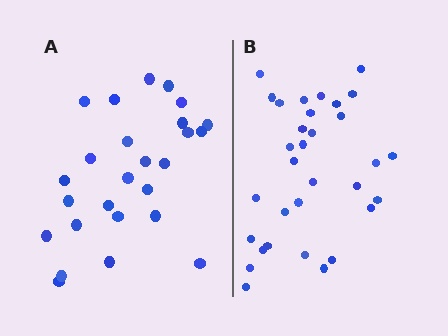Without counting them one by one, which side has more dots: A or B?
Region B (the right region) has more dots.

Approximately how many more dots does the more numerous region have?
Region B has about 6 more dots than region A.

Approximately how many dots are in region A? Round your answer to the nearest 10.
About 30 dots. (The exact count is 26, which rounds to 30.)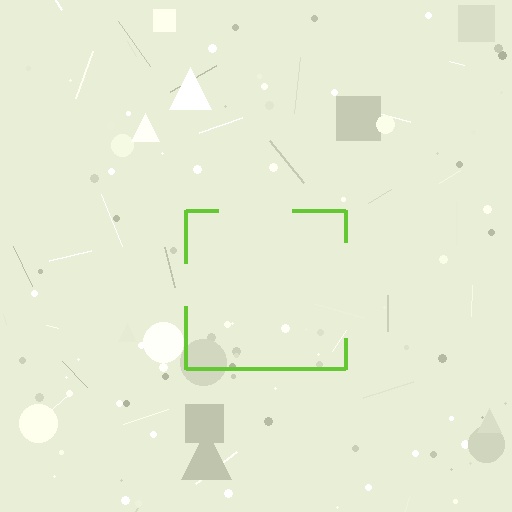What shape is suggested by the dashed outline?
The dashed outline suggests a square.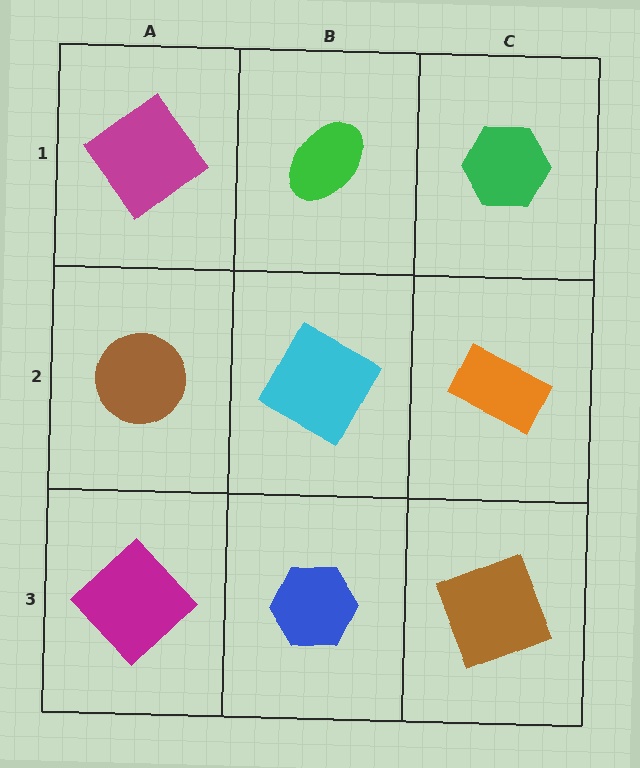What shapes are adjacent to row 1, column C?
An orange rectangle (row 2, column C), a green ellipse (row 1, column B).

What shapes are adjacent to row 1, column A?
A brown circle (row 2, column A), a green ellipse (row 1, column B).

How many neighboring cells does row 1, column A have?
2.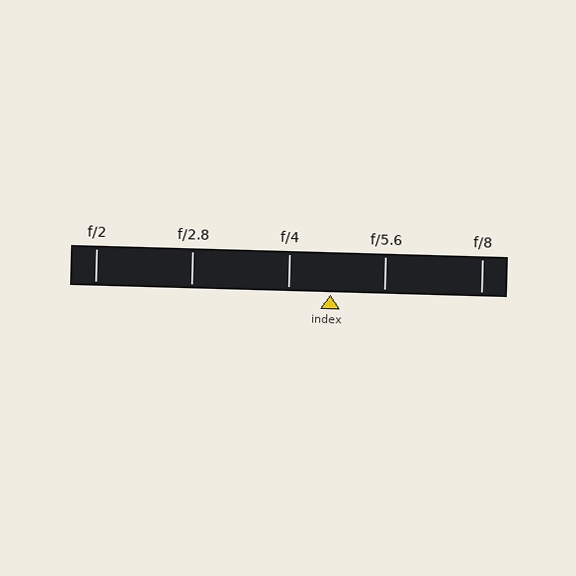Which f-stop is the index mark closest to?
The index mark is closest to f/4.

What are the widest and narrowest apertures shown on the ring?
The widest aperture shown is f/2 and the narrowest is f/8.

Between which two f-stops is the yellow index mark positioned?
The index mark is between f/4 and f/5.6.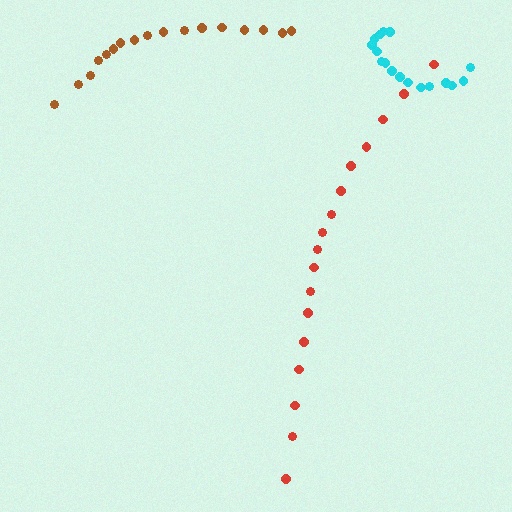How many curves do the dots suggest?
There are 3 distinct paths.